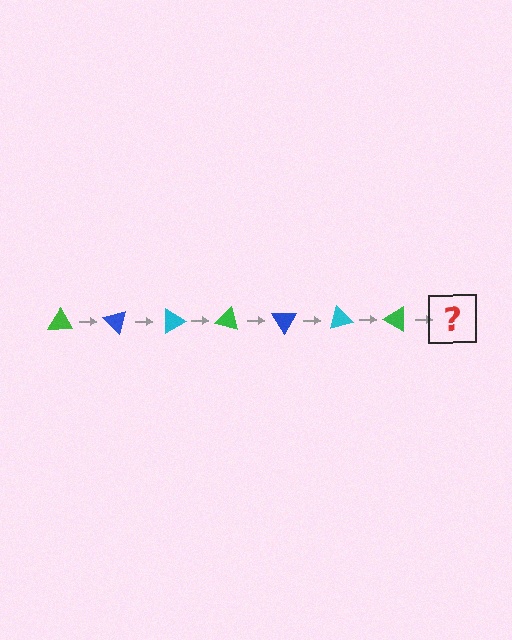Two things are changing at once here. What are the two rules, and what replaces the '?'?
The two rules are that it rotates 45 degrees each step and the color cycles through green, blue, and cyan. The '?' should be a blue triangle, rotated 315 degrees from the start.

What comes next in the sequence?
The next element should be a blue triangle, rotated 315 degrees from the start.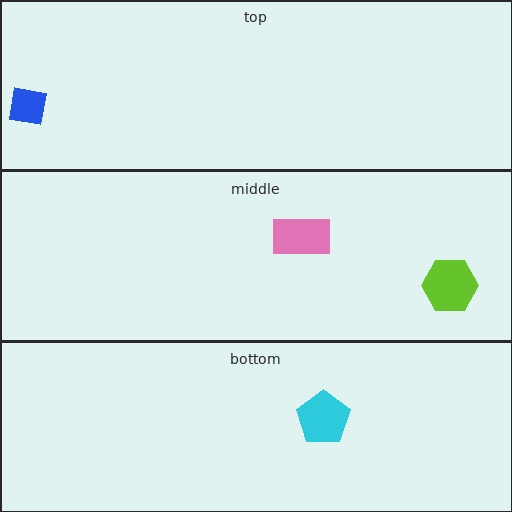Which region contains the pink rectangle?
The middle region.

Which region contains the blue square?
The top region.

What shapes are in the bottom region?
The cyan pentagon.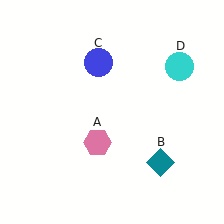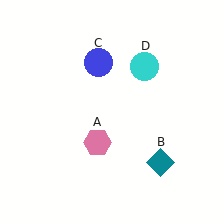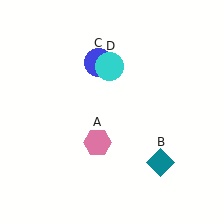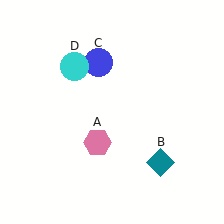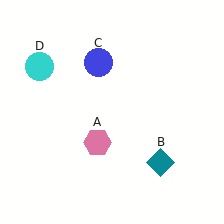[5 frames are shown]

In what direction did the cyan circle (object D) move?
The cyan circle (object D) moved left.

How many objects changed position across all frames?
1 object changed position: cyan circle (object D).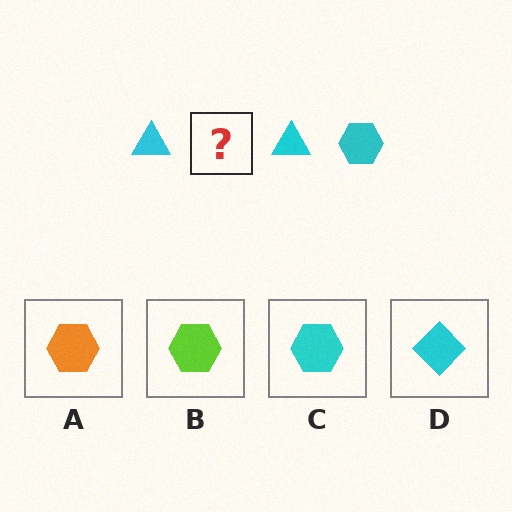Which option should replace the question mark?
Option C.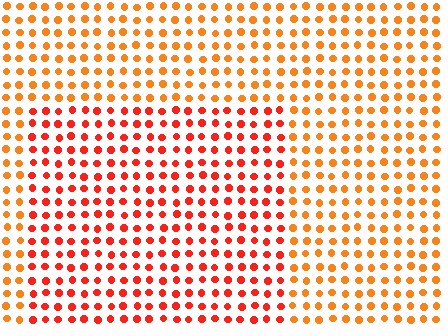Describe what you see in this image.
The image is filled with small orange elements in a uniform arrangement. A rectangle-shaped region is visible where the elements are tinted to a slightly different hue, forming a subtle color boundary.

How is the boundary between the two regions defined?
The boundary is defined purely by a slight shift in hue (about 27 degrees). Spacing, size, and orientation are identical on both sides.